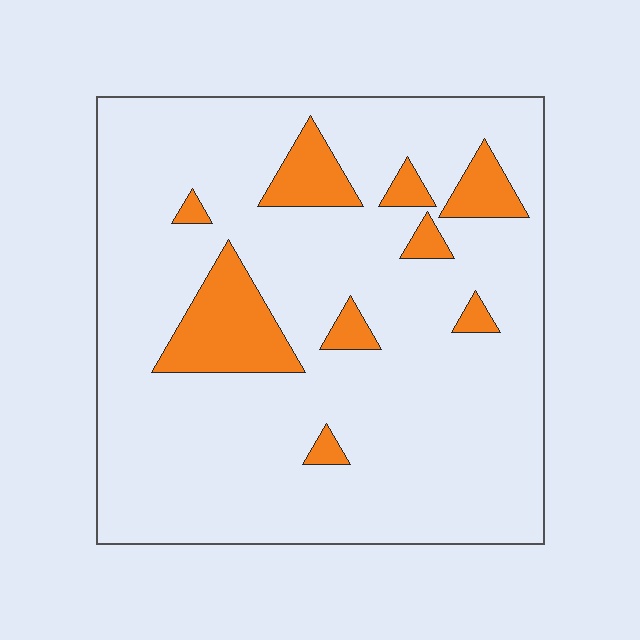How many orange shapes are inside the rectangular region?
9.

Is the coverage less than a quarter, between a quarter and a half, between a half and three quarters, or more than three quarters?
Less than a quarter.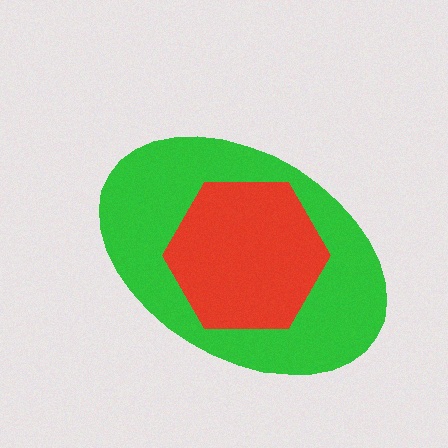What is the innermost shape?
The red hexagon.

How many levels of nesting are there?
2.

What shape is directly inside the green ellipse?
The red hexagon.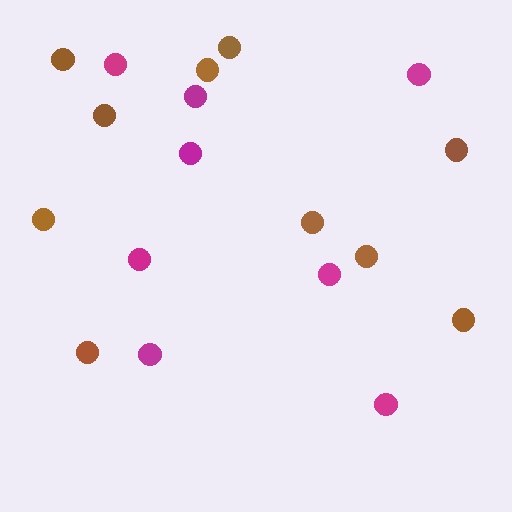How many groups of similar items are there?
There are 2 groups: one group of brown circles (10) and one group of magenta circles (8).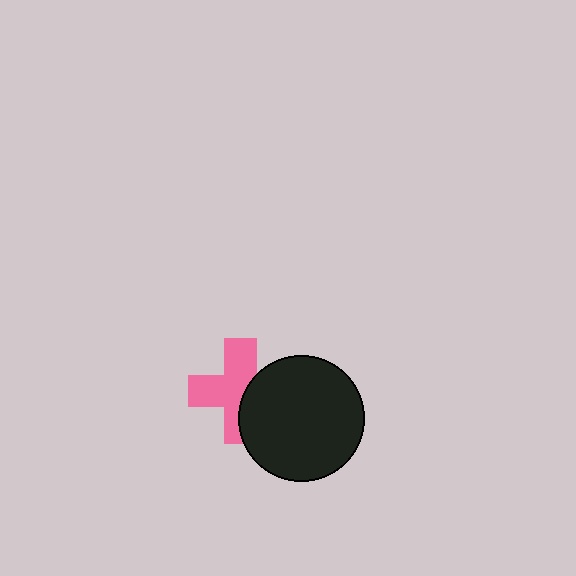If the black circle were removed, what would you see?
You would see the complete pink cross.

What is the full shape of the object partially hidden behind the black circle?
The partially hidden object is a pink cross.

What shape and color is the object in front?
The object in front is a black circle.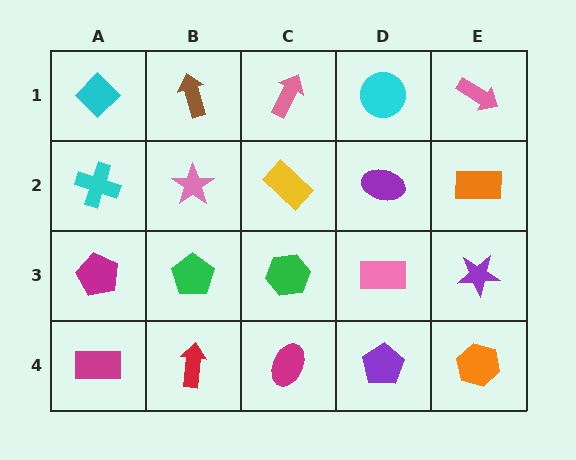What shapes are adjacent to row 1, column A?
A cyan cross (row 2, column A), a brown arrow (row 1, column B).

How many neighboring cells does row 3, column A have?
3.